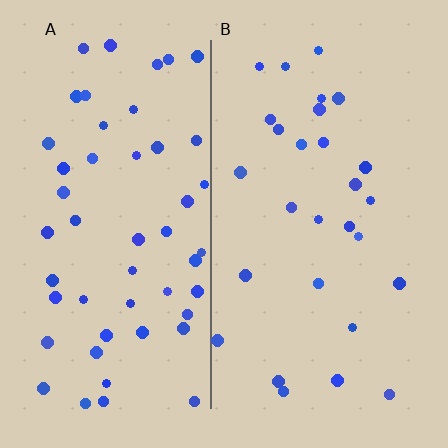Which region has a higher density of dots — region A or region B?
A (the left).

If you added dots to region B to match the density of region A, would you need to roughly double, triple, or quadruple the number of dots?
Approximately double.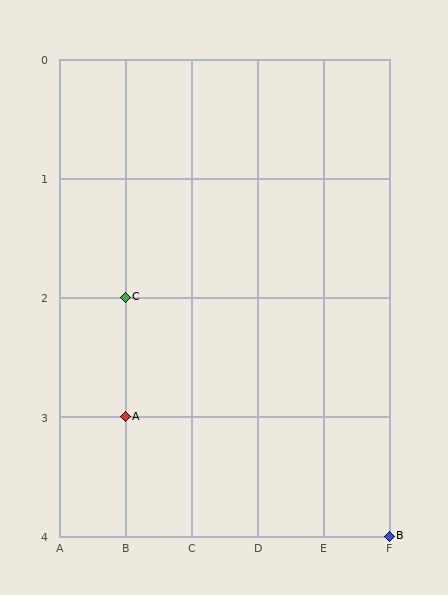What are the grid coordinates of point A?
Point A is at grid coordinates (B, 3).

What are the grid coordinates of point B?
Point B is at grid coordinates (F, 4).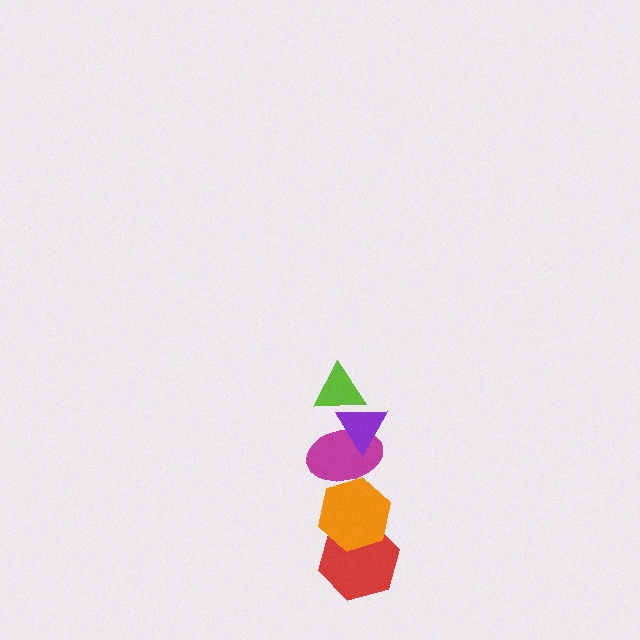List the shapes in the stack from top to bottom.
From top to bottom: the lime triangle, the purple triangle, the magenta ellipse, the orange hexagon, the red hexagon.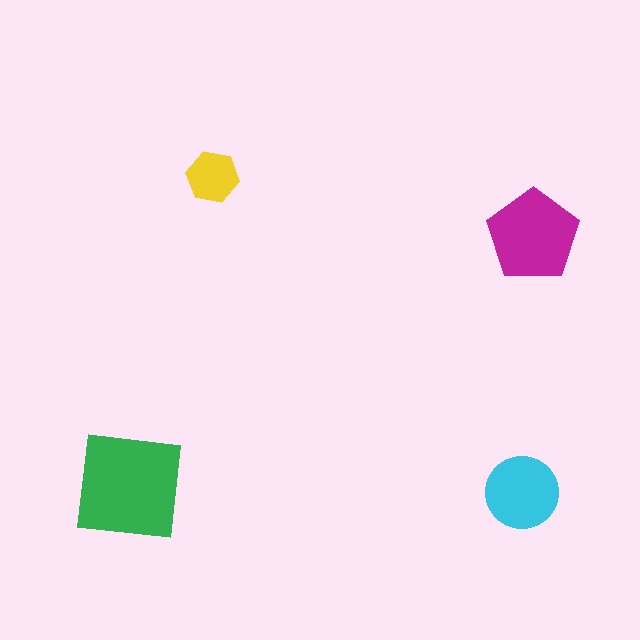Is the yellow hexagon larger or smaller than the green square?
Smaller.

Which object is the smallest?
The yellow hexagon.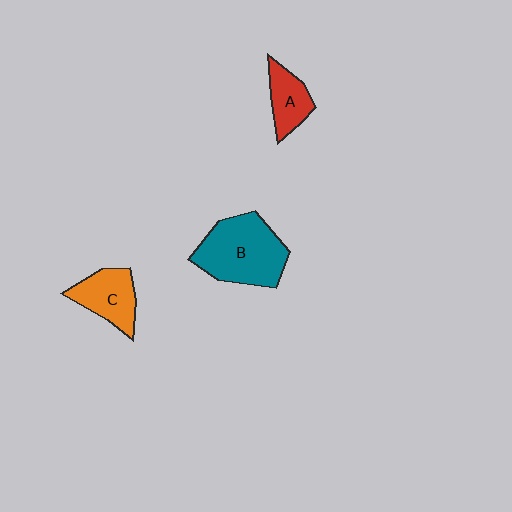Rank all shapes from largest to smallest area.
From largest to smallest: B (teal), C (orange), A (red).